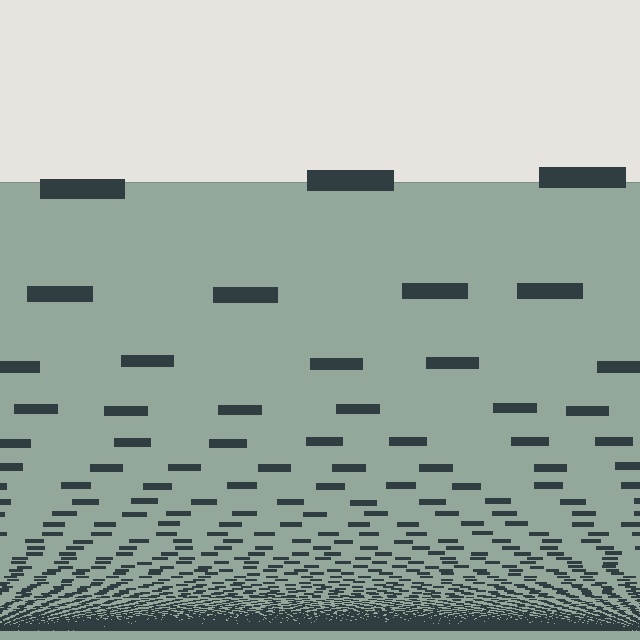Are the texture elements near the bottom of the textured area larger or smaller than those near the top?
Smaller. The gradient is inverted — elements near the bottom are smaller and denser.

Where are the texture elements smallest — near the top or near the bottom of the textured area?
Near the bottom.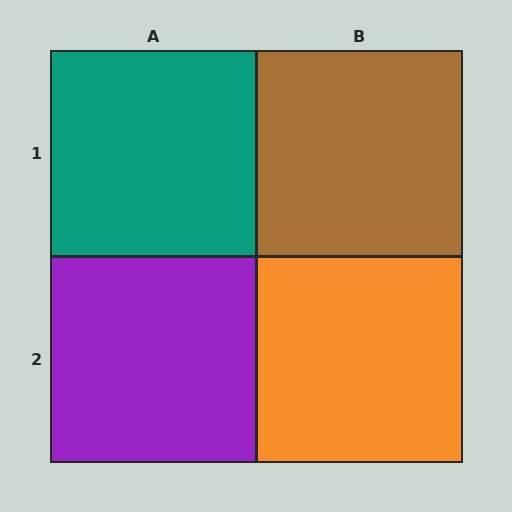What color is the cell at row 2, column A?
Purple.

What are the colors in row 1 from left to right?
Teal, brown.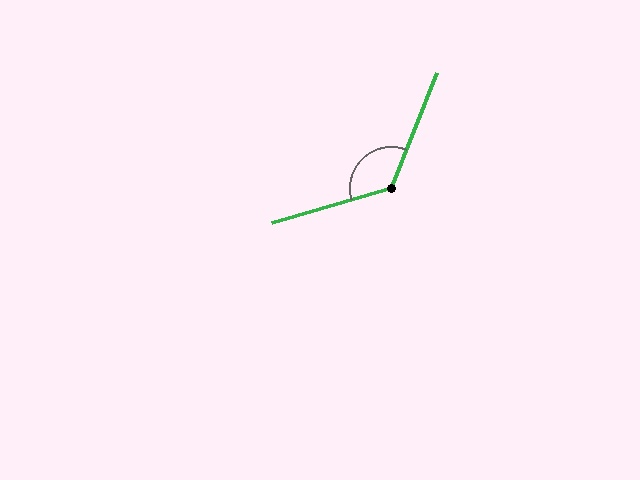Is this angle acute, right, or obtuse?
It is obtuse.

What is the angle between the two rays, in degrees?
Approximately 127 degrees.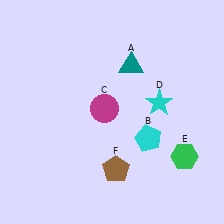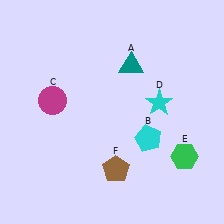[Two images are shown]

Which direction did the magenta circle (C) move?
The magenta circle (C) moved left.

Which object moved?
The magenta circle (C) moved left.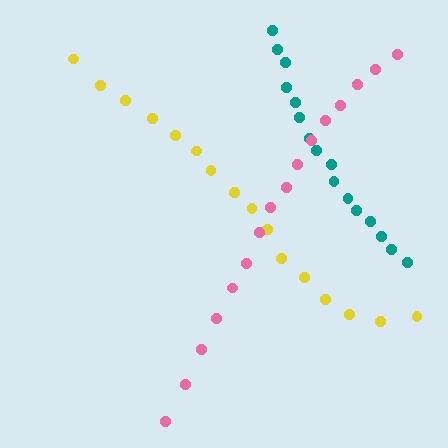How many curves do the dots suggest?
There are 3 distinct paths.